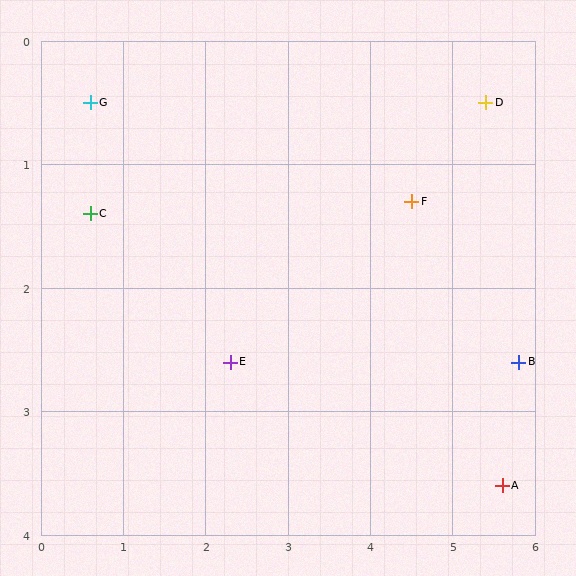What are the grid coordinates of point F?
Point F is at approximately (4.5, 1.3).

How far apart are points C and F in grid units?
Points C and F are about 3.9 grid units apart.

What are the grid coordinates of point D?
Point D is at approximately (5.4, 0.5).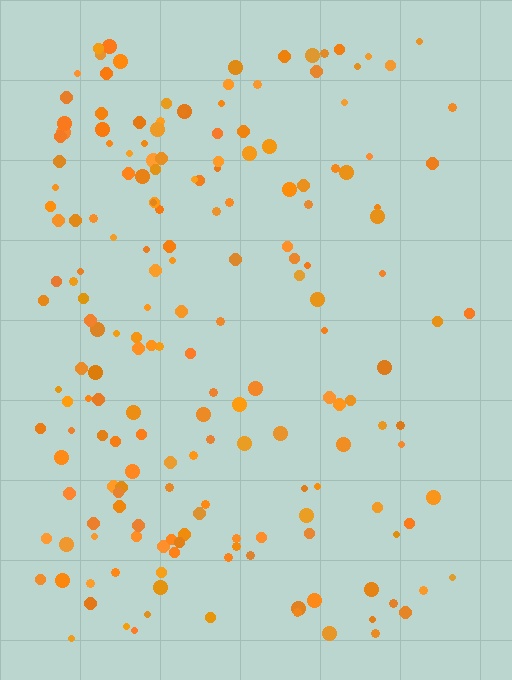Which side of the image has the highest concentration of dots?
The left.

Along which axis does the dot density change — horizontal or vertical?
Horizontal.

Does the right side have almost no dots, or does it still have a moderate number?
Still a moderate number, just noticeably fewer than the left.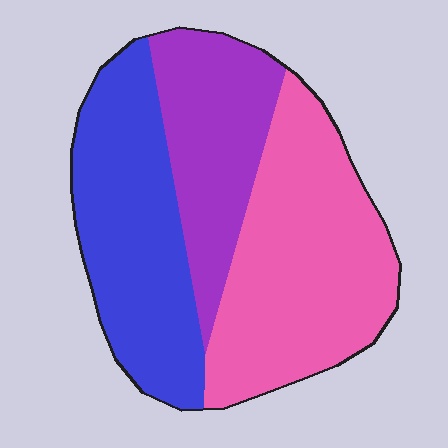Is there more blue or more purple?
Blue.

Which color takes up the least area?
Purple, at roughly 25%.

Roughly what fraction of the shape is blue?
Blue covers 34% of the shape.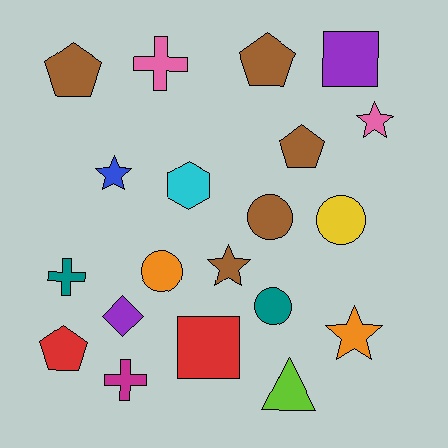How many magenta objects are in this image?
There is 1 magenta object.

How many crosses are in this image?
There are 3 crosses.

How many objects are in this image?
There are 20 objects.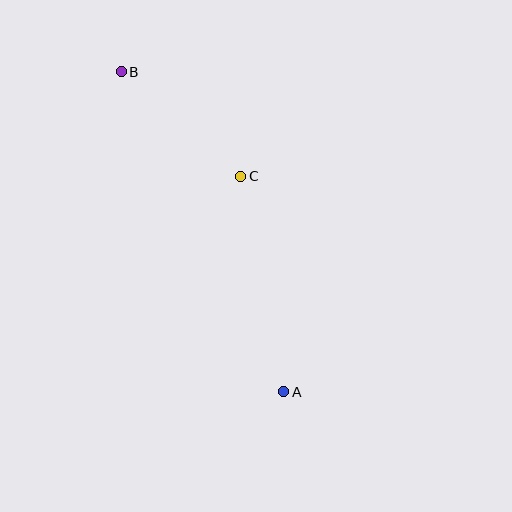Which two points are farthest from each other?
Points A and B are farthest from each other.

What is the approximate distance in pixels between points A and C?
The distance between A and C is approximately 220 pixels.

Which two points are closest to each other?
Points B and C are closest to each other.